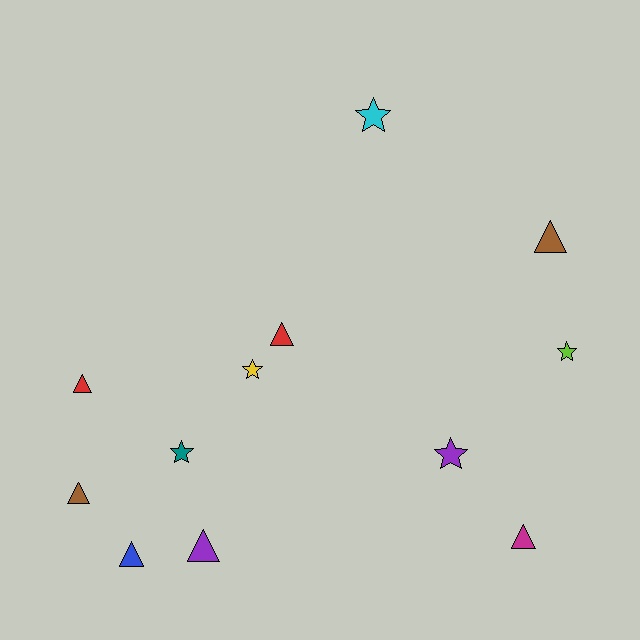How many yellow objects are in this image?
There is 1 yellow object.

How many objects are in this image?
There are 12 objects.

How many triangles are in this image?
There are 7 triangles.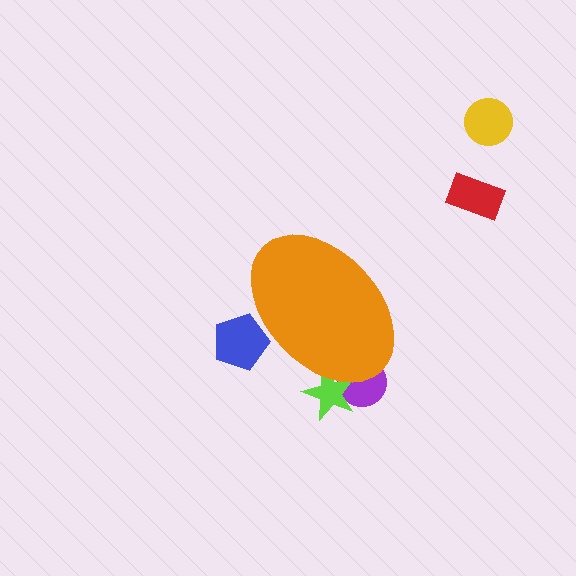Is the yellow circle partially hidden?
No, the yellow circle is fully visible.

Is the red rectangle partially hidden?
No, the red rectangle is fully visible.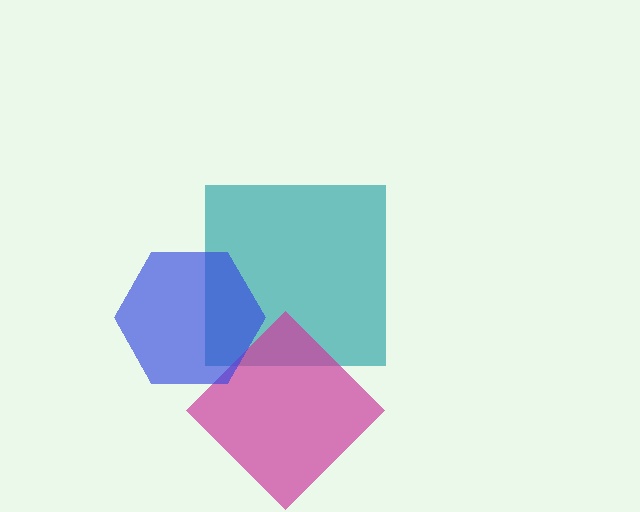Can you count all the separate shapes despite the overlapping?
Yes, there are 3 separate shapes.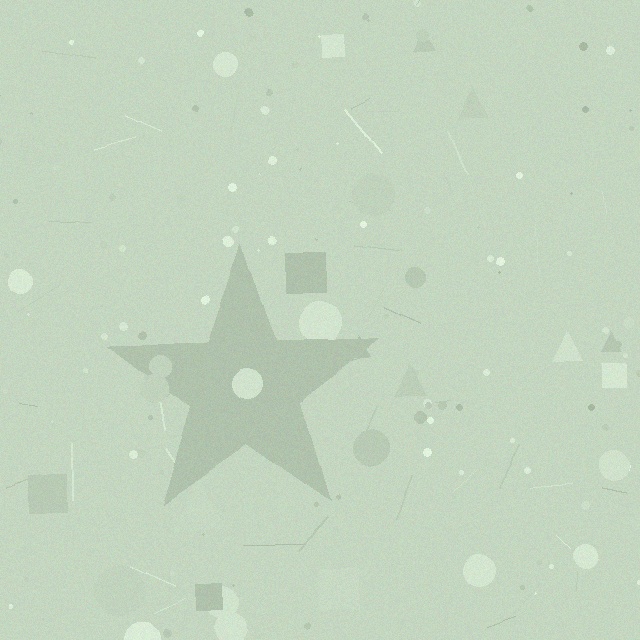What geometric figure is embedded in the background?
A star is embedded in the background.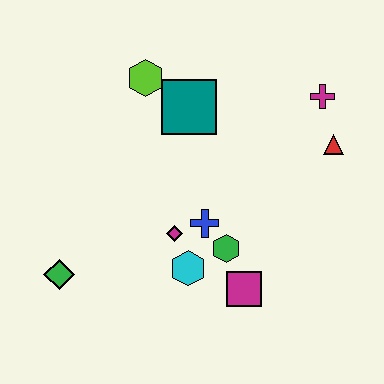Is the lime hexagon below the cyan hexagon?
No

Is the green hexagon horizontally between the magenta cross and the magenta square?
No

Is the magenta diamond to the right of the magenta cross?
No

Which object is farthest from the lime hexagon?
The magenta square is farthest from the lime hexagon.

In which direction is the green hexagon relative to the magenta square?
The green hexagon is above the magenta square.